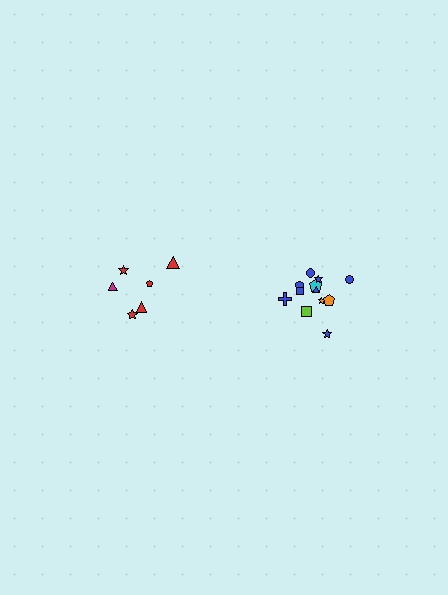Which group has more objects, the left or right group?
The right group.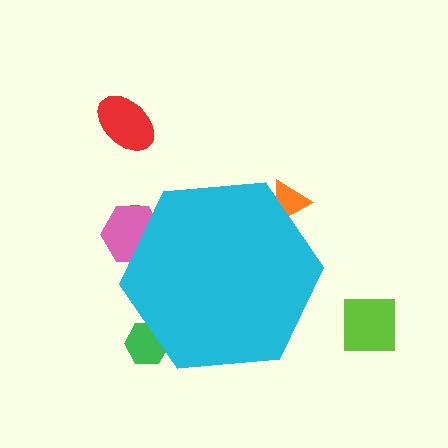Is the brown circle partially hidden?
Yes, the brown circle is partially hidden behind the cyan hexagon.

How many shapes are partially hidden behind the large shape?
4 shapes are partially hidden.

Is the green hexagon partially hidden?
Yes, the green hexagon is partially hidden behind the cyan hexagon.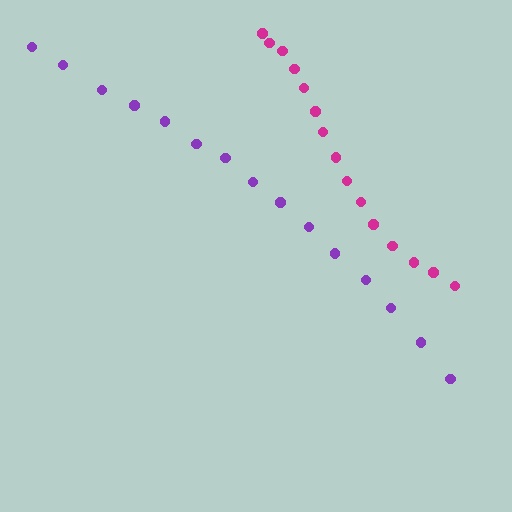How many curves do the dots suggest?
There are 2 distinct paths.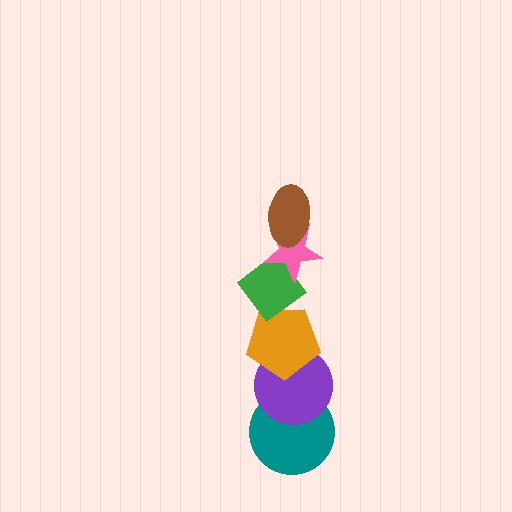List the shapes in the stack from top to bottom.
From top to bottom: the brown ellipse, the pink star, the green diamond, the orange pentagon, the purple circle, the teal circle.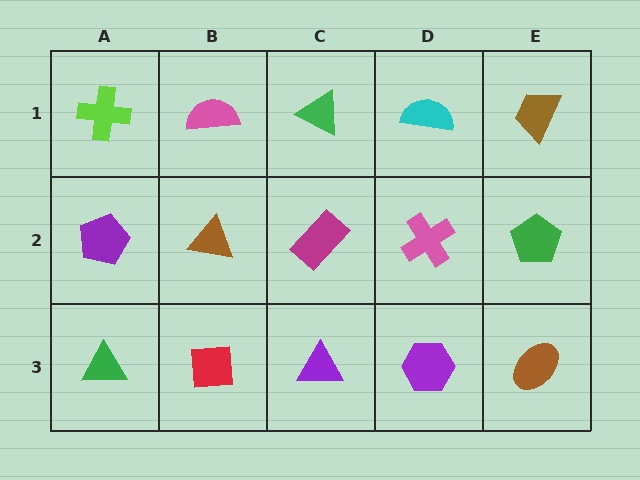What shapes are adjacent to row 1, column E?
A green pentagon (row 2, column E), a cyan semicircle (row 1, column D).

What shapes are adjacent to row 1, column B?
A brown triangle (row 2, column B), a lime cross (row 1, column A), a green triangle (row 1, column C).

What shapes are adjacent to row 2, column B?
A pink semicircle (row 1, column B), a red square (row 3, column B), a purple pentagon (row 2, column A), a magenta rectangle (row 2, column C).